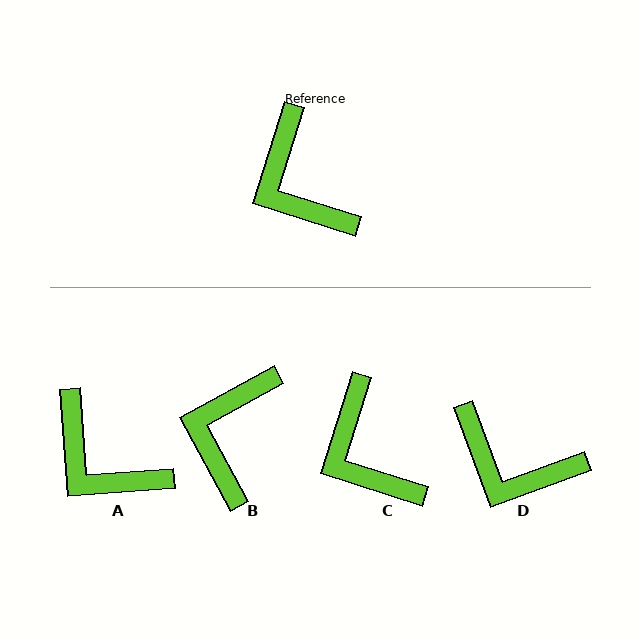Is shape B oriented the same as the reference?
No, it is off by about 44 degrees.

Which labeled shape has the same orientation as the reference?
C.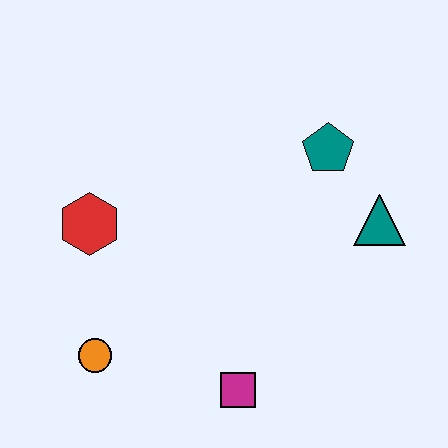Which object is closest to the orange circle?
The red hexagon is closest to the orange circle.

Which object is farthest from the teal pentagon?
The orange circle is farthest from the teal pentagon.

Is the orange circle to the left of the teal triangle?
Yes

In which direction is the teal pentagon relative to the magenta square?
The teal pentagon is above the magenta square.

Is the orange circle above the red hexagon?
No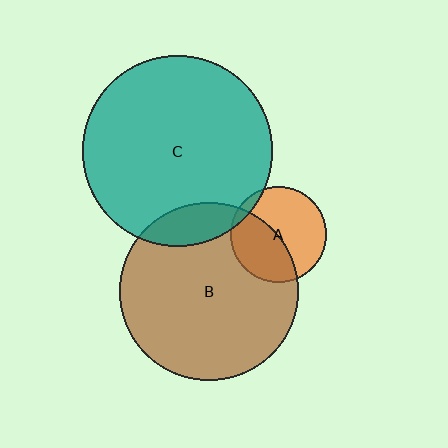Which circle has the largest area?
Circle C (teal).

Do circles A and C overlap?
Yes.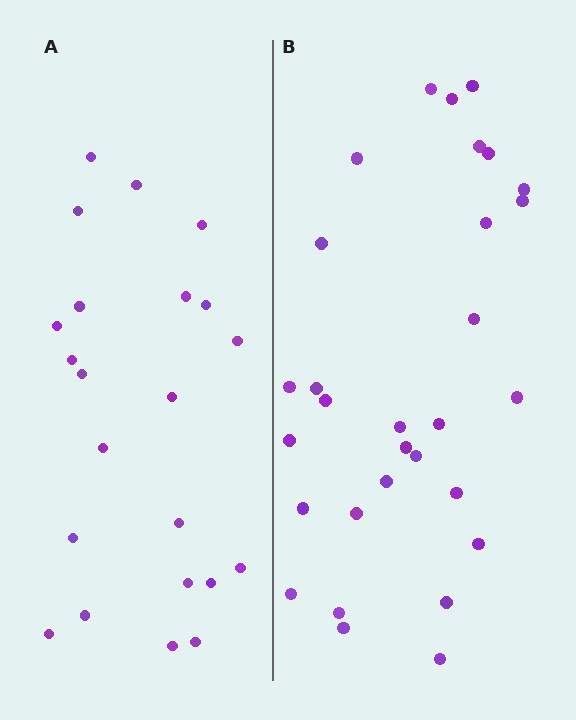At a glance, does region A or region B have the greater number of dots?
Region B (the right region) has more dots.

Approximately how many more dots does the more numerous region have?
Region B has roughly 8 or so more dots than region A.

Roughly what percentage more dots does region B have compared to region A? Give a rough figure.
About 35% more.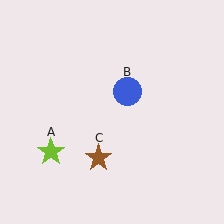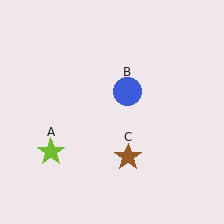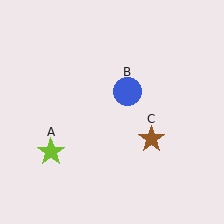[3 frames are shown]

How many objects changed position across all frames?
1 object changed position: brown star (object C).